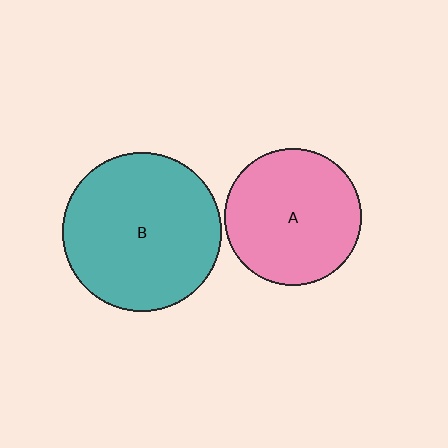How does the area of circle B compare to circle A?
Approximately 1.4 times.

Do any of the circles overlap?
No, none of the circles overlap.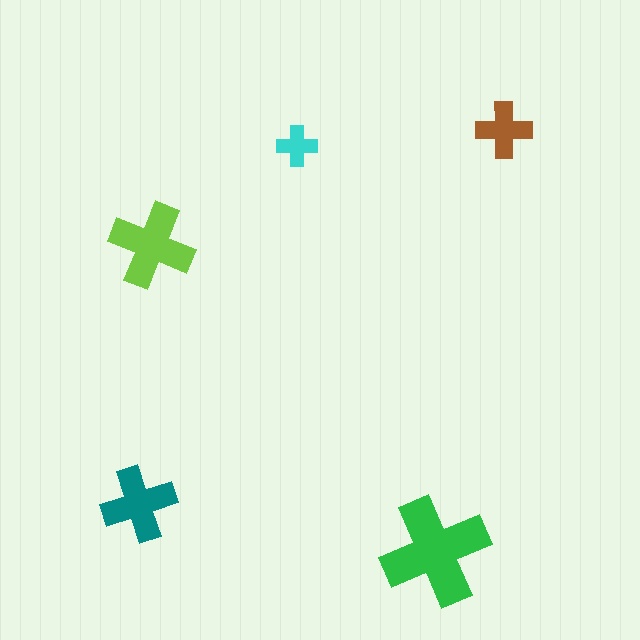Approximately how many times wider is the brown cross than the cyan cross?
About 1.5 times wider.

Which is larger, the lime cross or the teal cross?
The lime one.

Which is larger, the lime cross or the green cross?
The green one.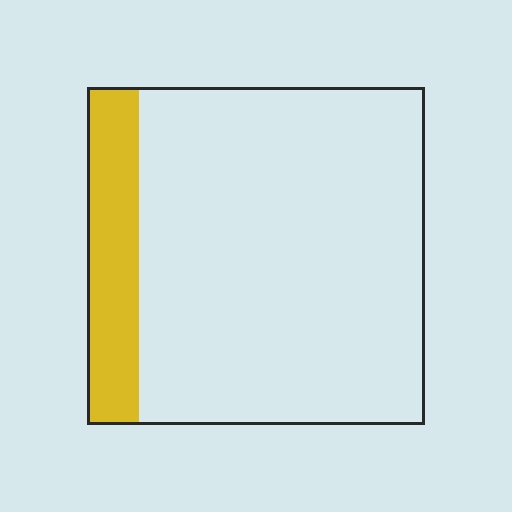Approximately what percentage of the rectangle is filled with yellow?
Approximately 15%.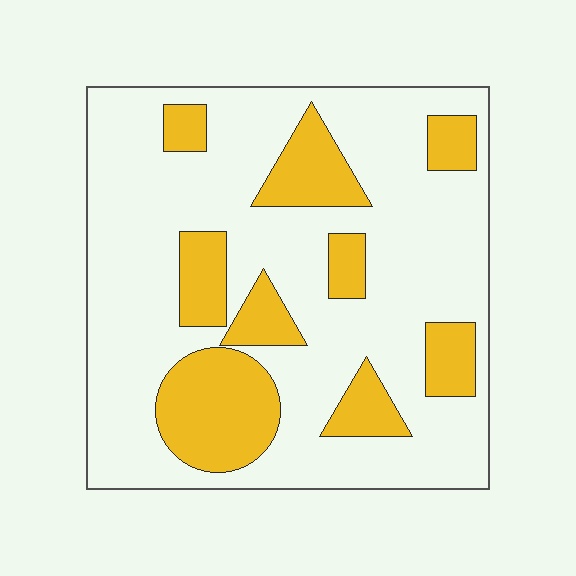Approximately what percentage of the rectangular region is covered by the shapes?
Approximately 25%.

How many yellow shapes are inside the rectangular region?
9.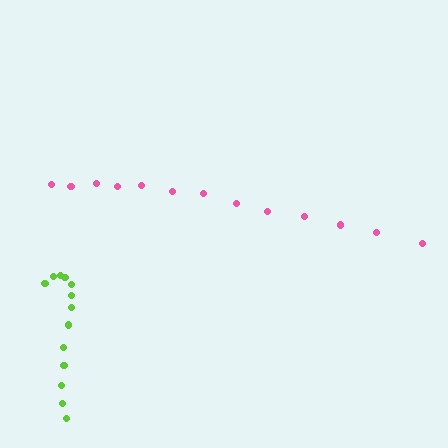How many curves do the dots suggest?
There are 2 distinct paths.